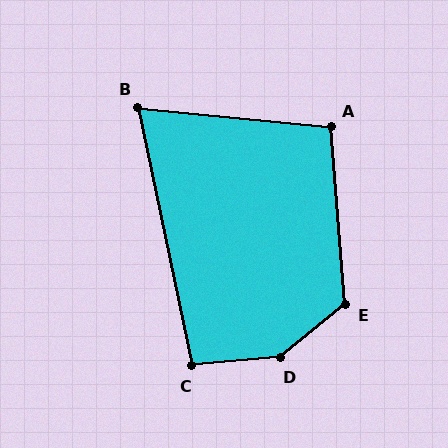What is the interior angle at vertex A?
Approximately 100 degrees (obtuse).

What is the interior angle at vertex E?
Approximately 125 degrees (obtuse).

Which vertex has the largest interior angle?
D, at approximately 145 degrees.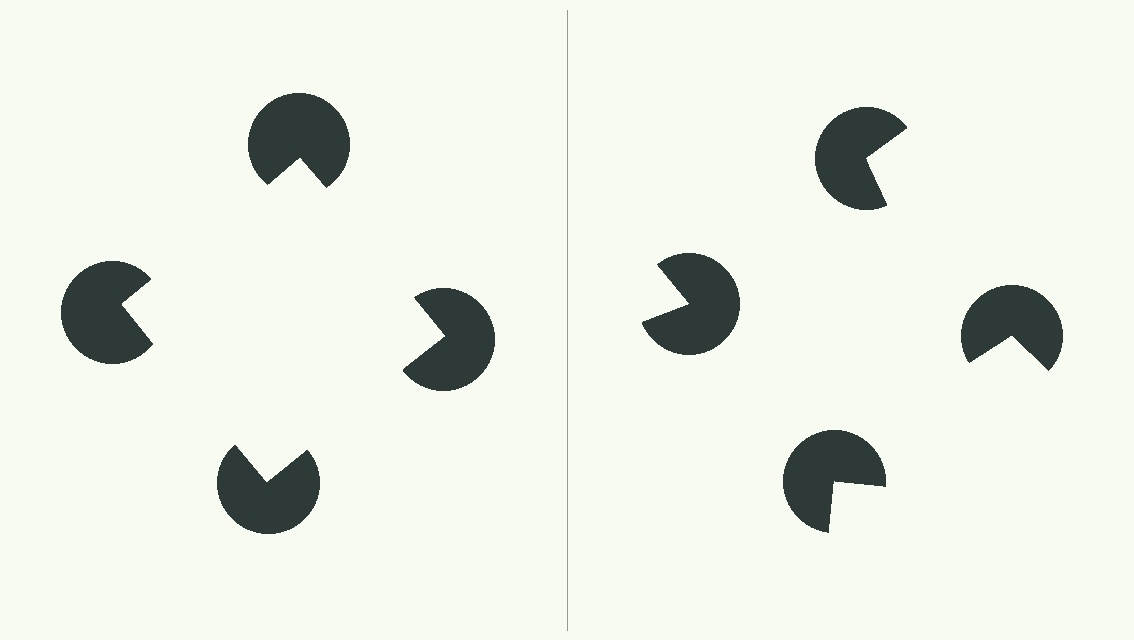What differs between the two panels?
The pac-man discs are positioned identically on both sides; only the wedge orientations differ. On the left they align to a square; on the right they are misaligned.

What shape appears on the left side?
An illusory square.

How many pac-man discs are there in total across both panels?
8 — 4 on each side.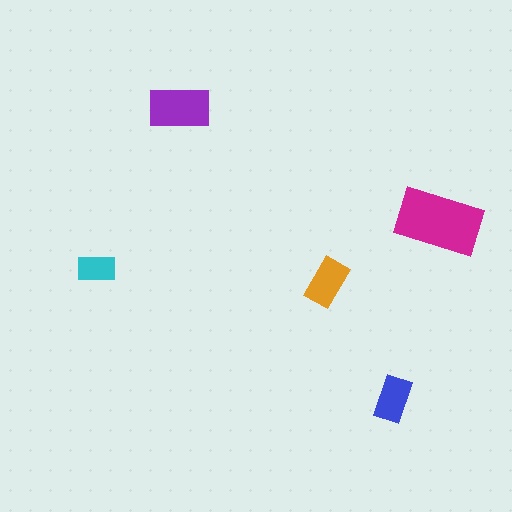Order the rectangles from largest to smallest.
the magenta one, the purple one, the orange one, the blue one, the cyan one.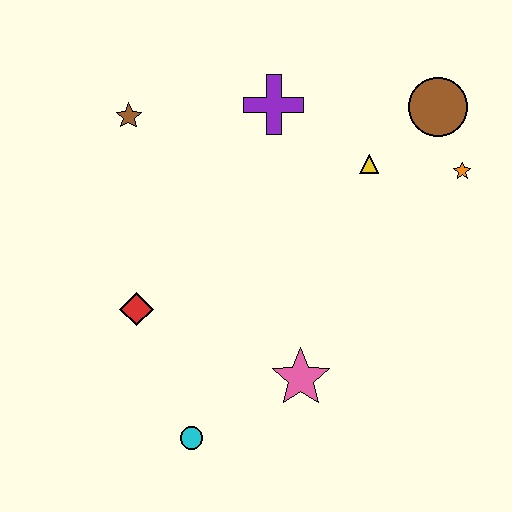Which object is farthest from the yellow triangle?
The cyan circle is farthest from the yellow triangle.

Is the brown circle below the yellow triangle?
No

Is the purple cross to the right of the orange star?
No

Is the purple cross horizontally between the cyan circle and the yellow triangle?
Yes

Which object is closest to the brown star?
The purple cross is closest to the brown star.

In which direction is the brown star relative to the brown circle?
The brown star is to the left of the brown circle.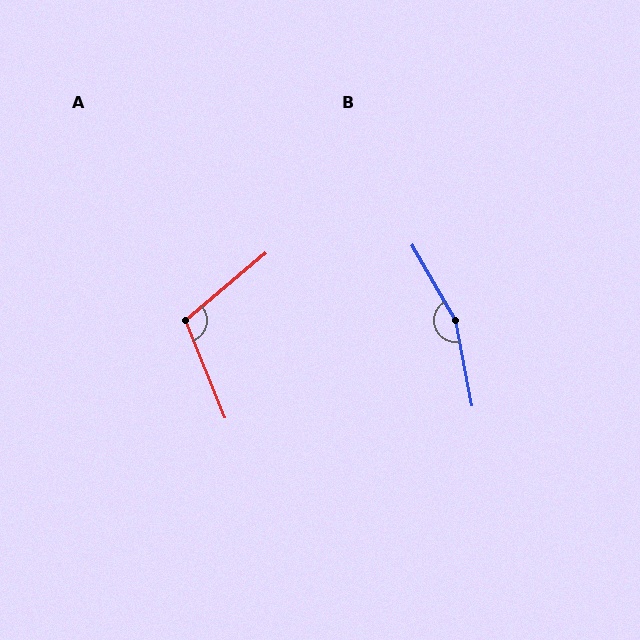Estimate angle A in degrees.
Approximately 108 degrees.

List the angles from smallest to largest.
A (108°), B (161°).